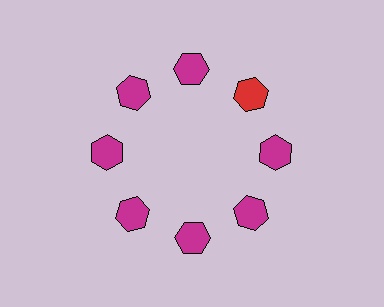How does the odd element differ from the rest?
It has a different color: red instead of magenta.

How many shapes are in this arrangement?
There are 8 shapes arranged in a ring pattern.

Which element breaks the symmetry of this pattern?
The red hexagon at roughly the 2 o'clock position breaks the symmetry. All other shapes are magenta hexagons.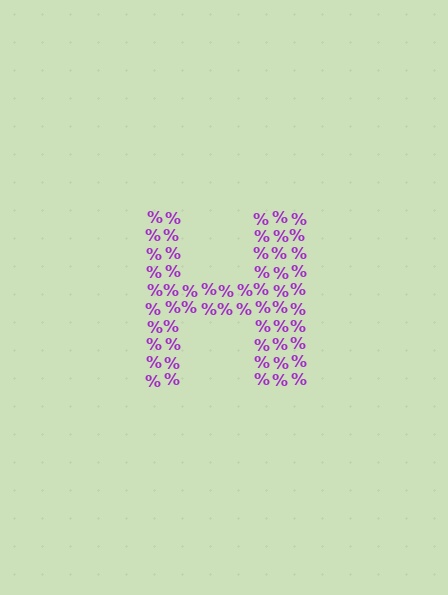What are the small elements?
The small elements are percent signs.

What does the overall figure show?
The overall figure shows the letter H.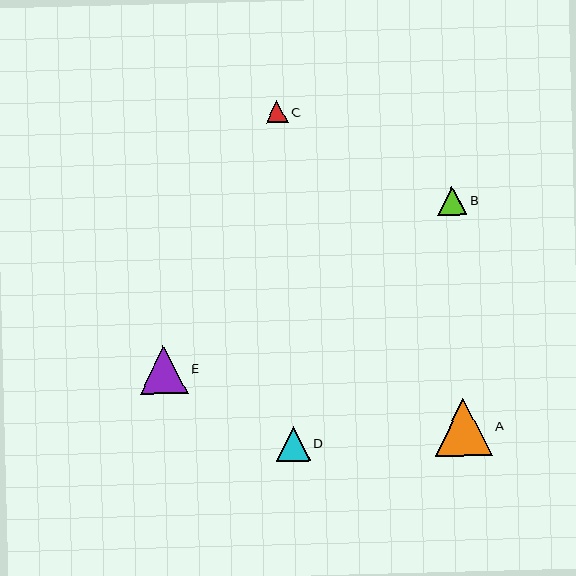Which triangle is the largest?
Triangle A is the largest with a size of approximately 57 pixels.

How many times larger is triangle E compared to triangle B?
Triangle E is approximately 1.7 times the size of triangle B.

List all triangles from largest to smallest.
From largest to smallest: A, E, D, B, C.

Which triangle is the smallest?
Triangle C is the smallest with a size of approximately 22 pixels.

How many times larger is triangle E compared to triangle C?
Triangle E is approximately 2.2 times the size of triangle C.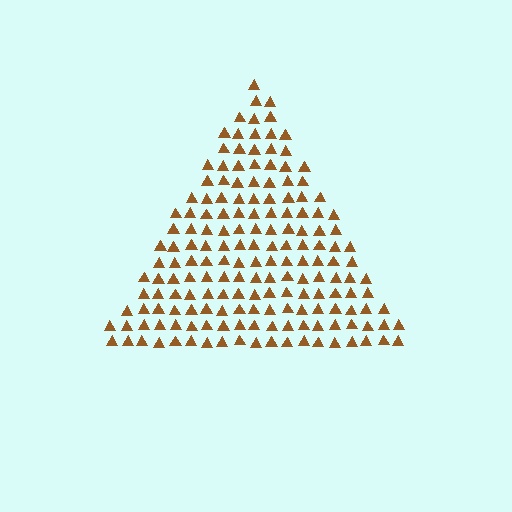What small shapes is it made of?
It is made of small triangles.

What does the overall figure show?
The overall figure shows a triangle.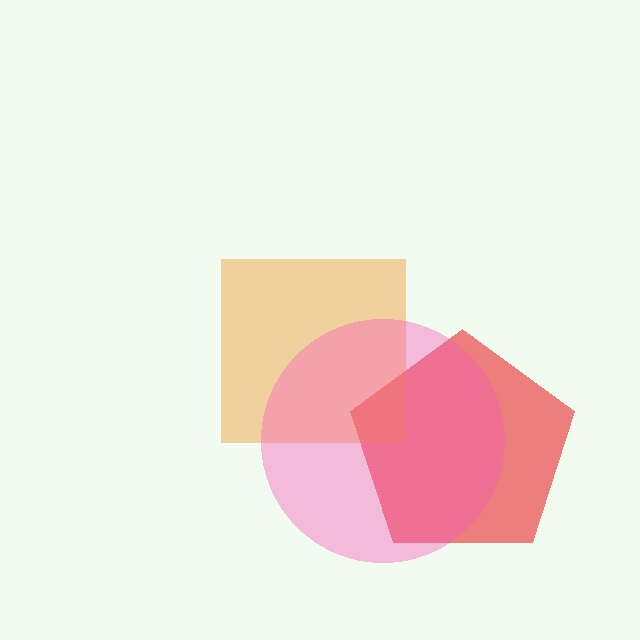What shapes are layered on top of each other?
The layered shapes are: a red pentagon, an orange square, a pink circle.